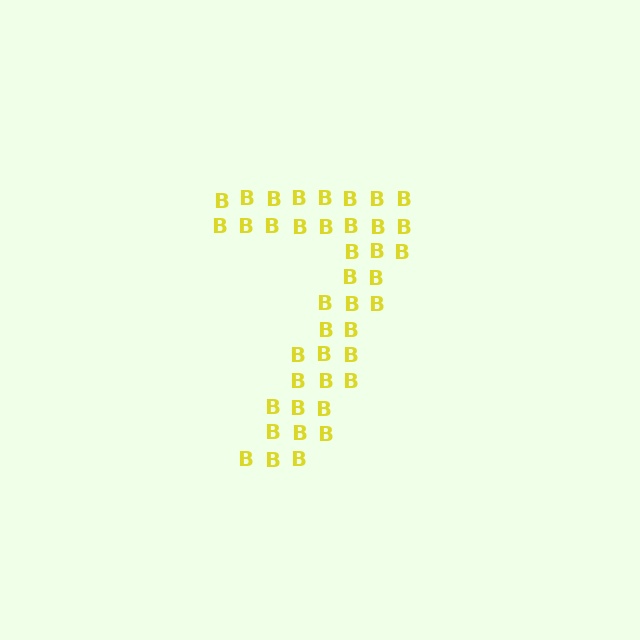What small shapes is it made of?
It is made of small letter B's.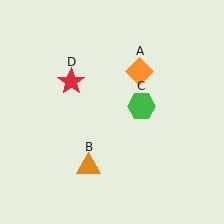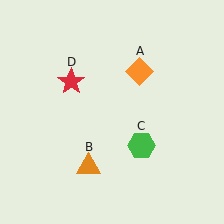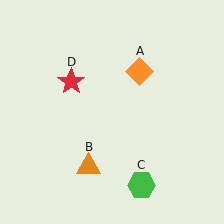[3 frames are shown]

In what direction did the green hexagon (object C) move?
The green hexagon (object C) moved down.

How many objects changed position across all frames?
1 object changed position: green hexagon (object C).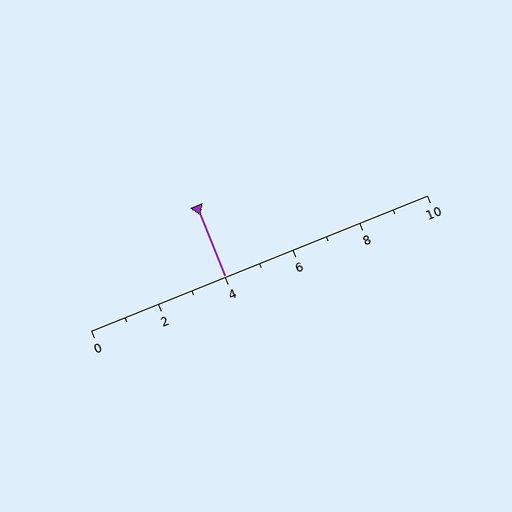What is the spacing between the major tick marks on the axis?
The major ticks are spaced 2 apart.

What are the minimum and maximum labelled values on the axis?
The axis runs from 0 to 10.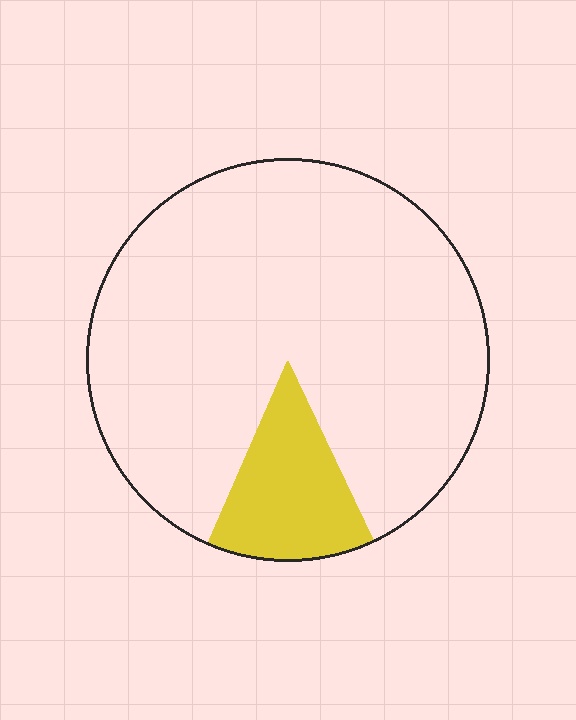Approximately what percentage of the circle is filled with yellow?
Approximately 15%.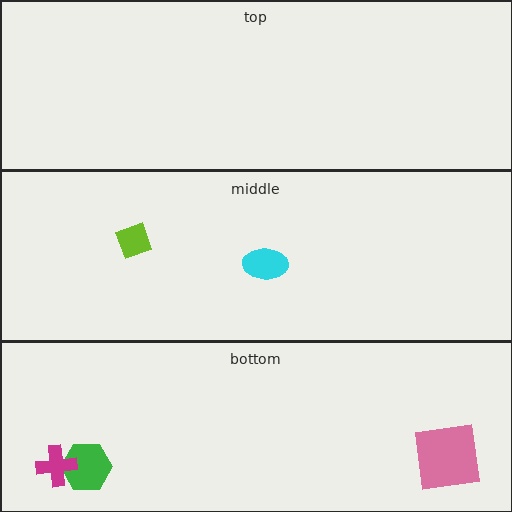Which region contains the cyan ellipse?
The middle region.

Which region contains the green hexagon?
The bottom region.